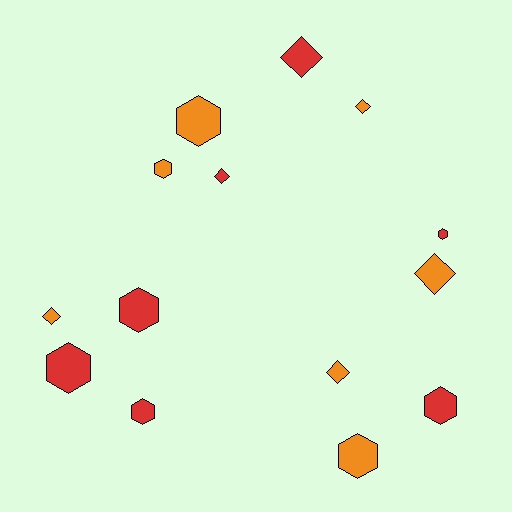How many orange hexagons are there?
There are 3 orange hexagons.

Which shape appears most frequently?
Hexagon, with 8 objects.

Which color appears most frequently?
Red, with 7 objects.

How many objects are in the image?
There are 14 objects.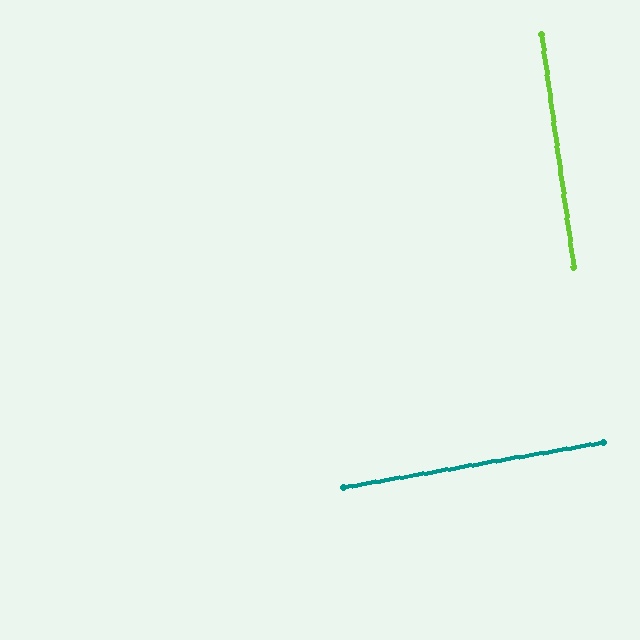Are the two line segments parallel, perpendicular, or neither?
Perpendicular — they meet at approximately 88°.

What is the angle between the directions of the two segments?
Approximately 88 degrees.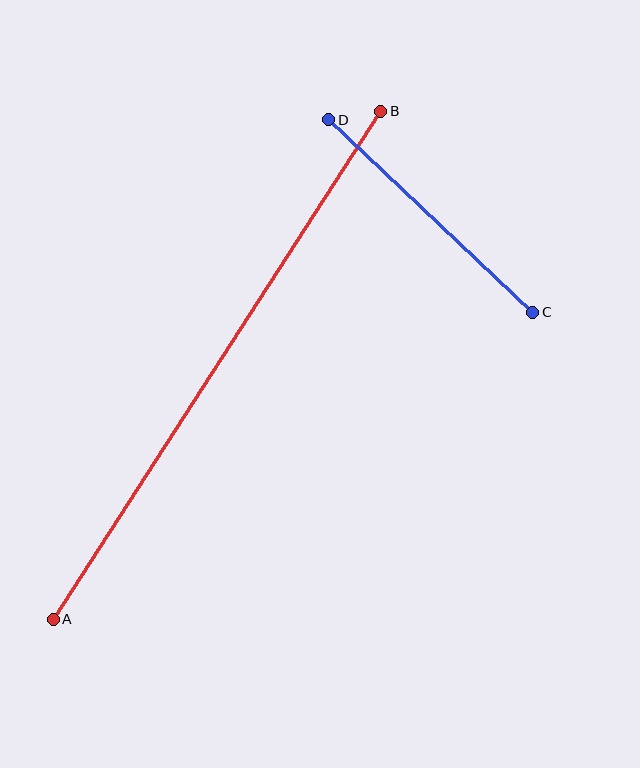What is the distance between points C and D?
The distance is approximately 280 pixels.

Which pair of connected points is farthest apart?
Points A and B are farthest apart.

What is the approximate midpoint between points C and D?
The midpoint is at approximately (431, 216) pixels.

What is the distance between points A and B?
The distance is approximately 604 pixels.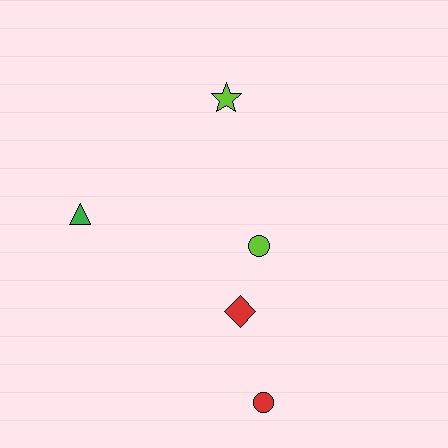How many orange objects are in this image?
There are no orange objects.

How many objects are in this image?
There are 5 objects.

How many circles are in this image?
There are 2 circles.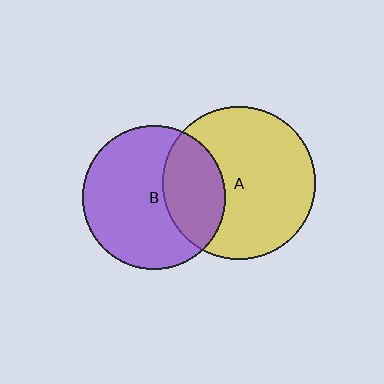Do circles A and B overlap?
Yes.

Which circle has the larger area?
Circle A (yellow).